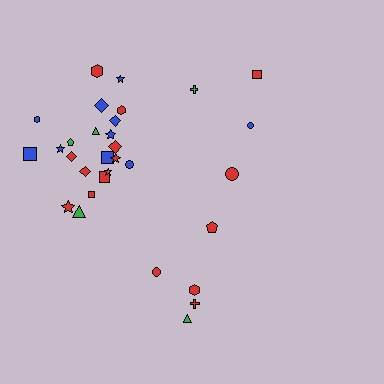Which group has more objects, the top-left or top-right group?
The top-left group.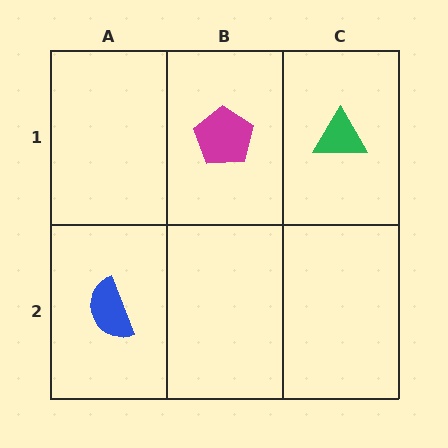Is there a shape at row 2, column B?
No, that cell is empty.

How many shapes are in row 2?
1 shape.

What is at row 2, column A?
A blue semicircle.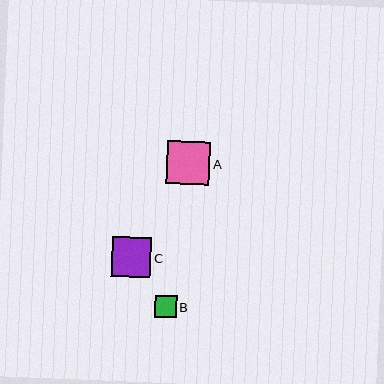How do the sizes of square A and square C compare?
Square A and square C are approximately the same size.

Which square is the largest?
Square A is the largest with a size of approximately 43 pixels.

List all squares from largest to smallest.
From largest to smallest: A, C, B.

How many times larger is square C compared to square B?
Square C is approximately 1.8 times the size of square B.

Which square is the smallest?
Square B is the smallest with a size of approximately 22 pixels.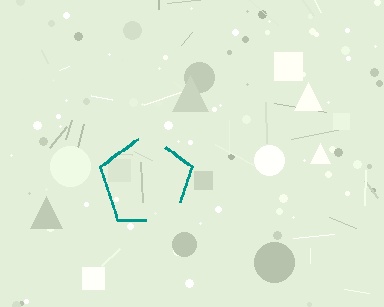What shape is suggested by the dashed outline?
The dashed outline suggests a pentagon.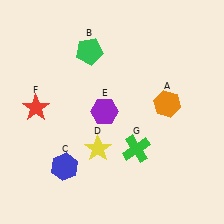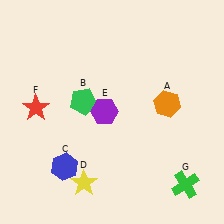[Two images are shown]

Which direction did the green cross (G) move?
The green cross (G) moved right.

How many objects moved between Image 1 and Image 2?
3 objects moved between the two images.